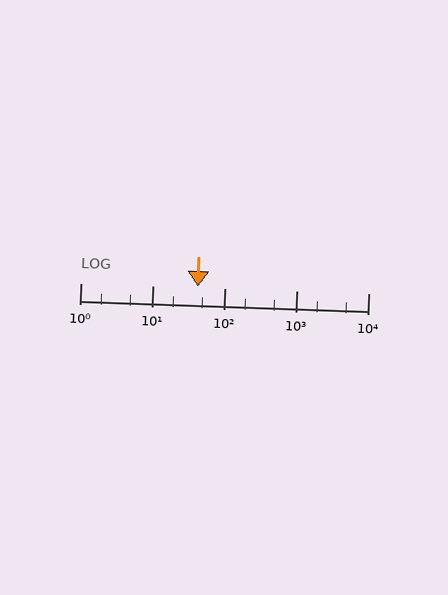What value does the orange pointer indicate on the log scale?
The pointer indicates approximately 43.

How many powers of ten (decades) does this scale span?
The scale spans 4 decades, from 1 to 10000.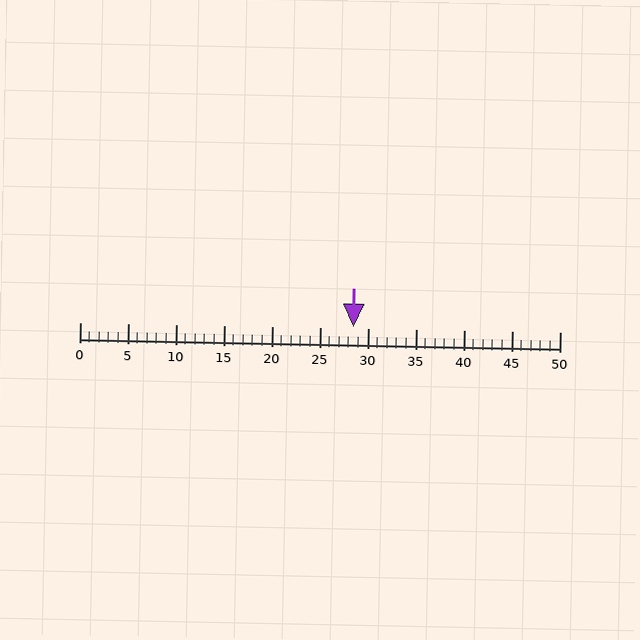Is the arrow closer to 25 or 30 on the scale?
The arrow is closer to 30.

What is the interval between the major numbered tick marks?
The major tick marks are spaced 5 units apart.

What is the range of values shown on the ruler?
The ruler shows values from 0 to 50.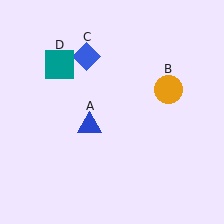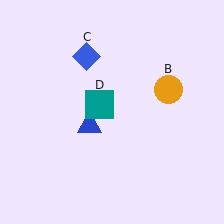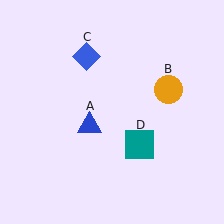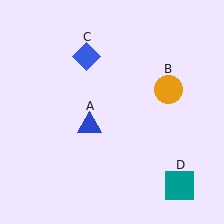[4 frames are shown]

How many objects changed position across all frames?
1 object changed position: teal square (object D).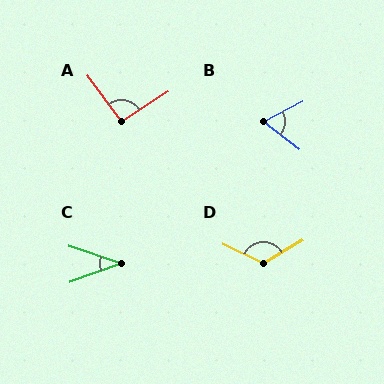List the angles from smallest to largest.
C (38°), B (66°), A (93°), D (123°).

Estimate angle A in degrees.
Approximately 93 degrees.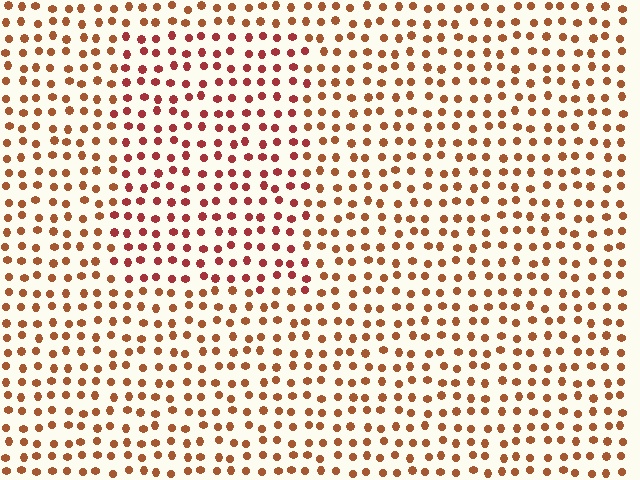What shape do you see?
I see a rectangle.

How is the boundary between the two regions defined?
The boundary is defined purely by a slight shift in hue (about 24 degrees). Spacing, size, and orientation are identical on both sides.